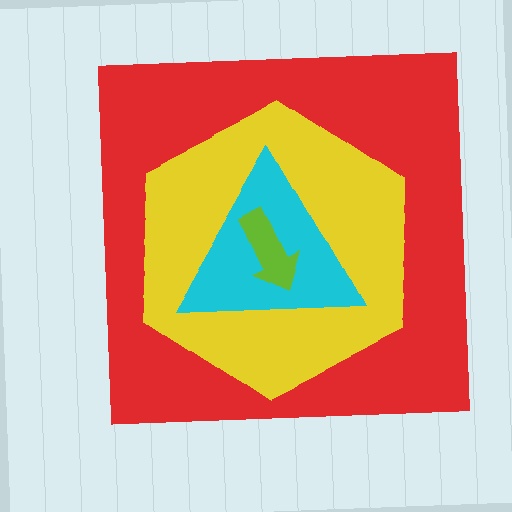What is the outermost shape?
The red square.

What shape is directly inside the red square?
The yellow hexagon.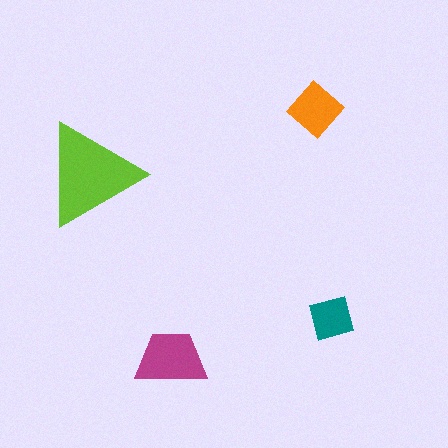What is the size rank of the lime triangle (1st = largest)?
1st.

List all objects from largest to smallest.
The lime triangle, the magenta trapezoid, the orange diamond, the teal square.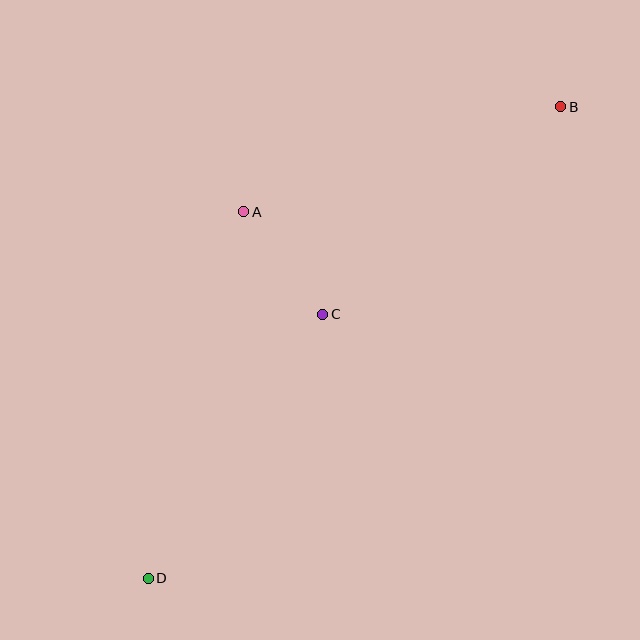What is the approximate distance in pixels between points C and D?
The distance between C and D is approximately 316 pixels.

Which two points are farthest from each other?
Points B and D are farthest from each other.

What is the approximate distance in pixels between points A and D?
The distance between A and D is approximately 378 pixels.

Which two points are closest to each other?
Points A and C are closest to each other.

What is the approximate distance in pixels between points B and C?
The distance between B and C is approximately 316 pixels.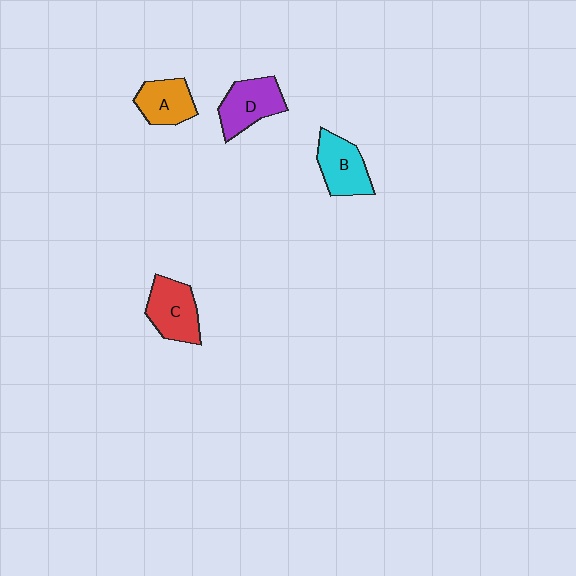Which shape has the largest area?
Shape D (purple).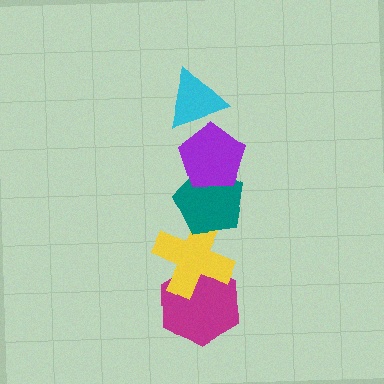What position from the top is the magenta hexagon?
The magenta hexagon is 5th from the top.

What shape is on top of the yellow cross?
The teal pentagon is on top of the yellow cross.